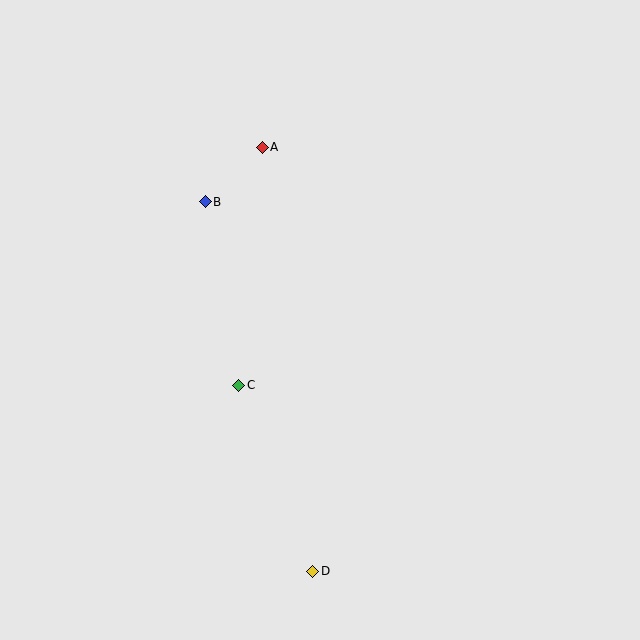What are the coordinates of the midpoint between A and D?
The midpoint between A and D is at (287, 359).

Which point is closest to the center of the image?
Point C at (239, 385) is closest to the center.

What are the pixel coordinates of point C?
Point C is at (239, 385).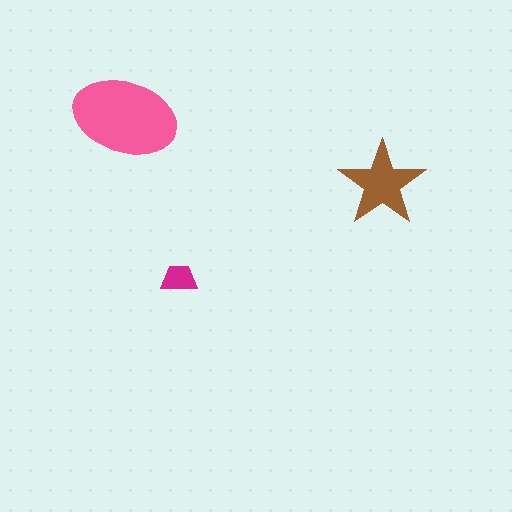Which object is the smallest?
The magenta trapezoid.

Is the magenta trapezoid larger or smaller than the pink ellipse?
Smaller.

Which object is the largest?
The pink ellipse.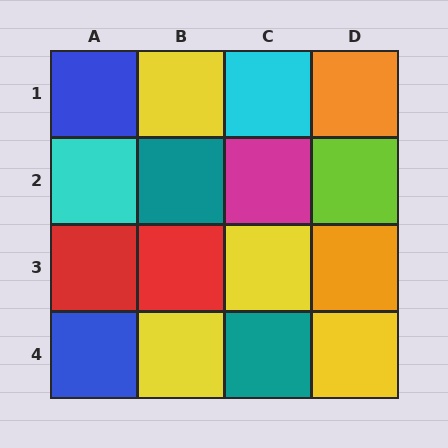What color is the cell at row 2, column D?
Lime.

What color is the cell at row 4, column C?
Teal.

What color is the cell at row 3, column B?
Red.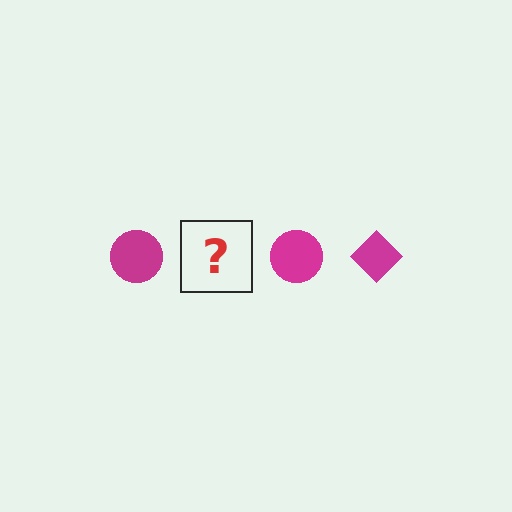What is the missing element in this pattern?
The missing element is a magenta diamond.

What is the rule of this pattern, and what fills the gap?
The rule is that the pattern cycles through circle, diamond shapes in magenta. The gap should be filled with a magenta diamond.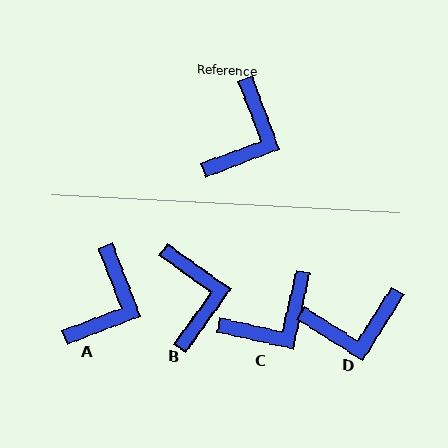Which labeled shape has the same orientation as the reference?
A.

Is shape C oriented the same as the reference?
No, it is off by about 34 degrees.